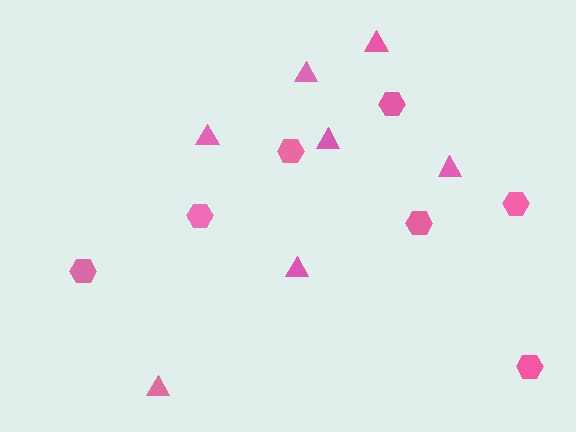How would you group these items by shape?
There are 2 groups: one group of hexagons (7) and one group of triangles (7).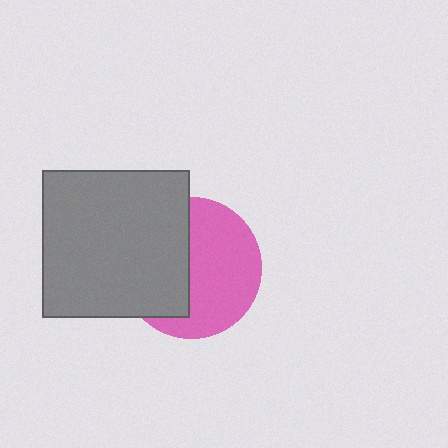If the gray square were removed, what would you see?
You would see the complete pink circle.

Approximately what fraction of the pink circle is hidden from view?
Roughly 44% of the pink circle is hidden behind the gray square.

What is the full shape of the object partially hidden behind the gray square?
The partially hidden object is a pink circle.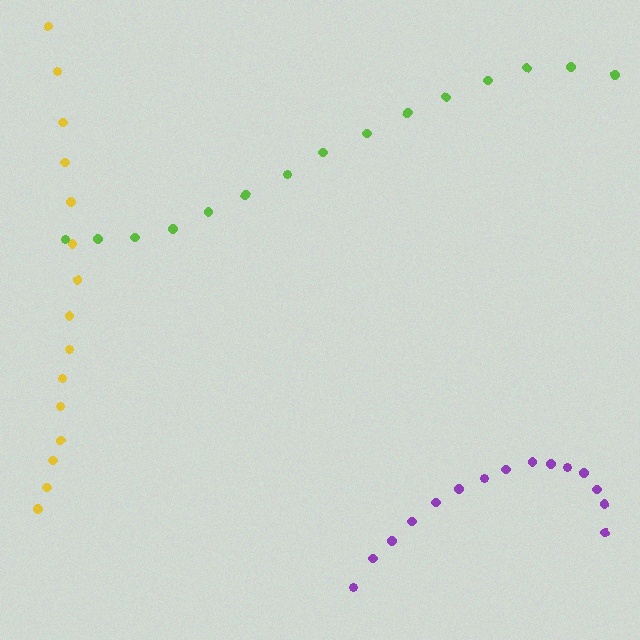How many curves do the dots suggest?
There are 3 distinct paths.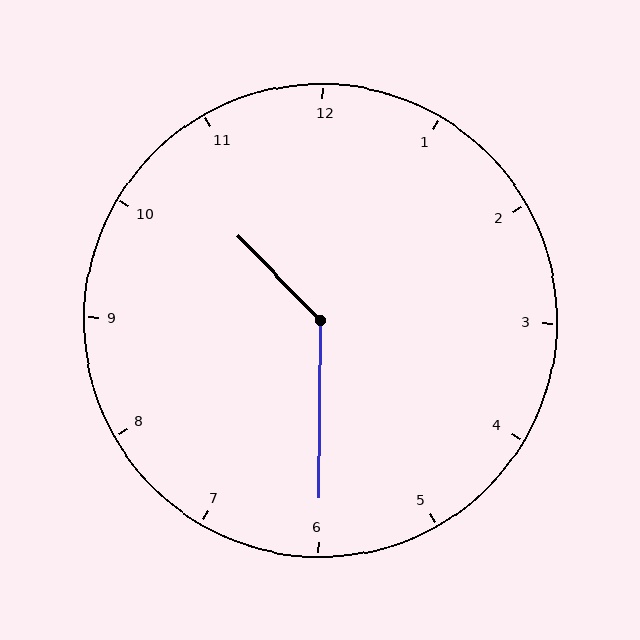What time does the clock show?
10:30.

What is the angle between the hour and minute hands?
Approximately 135 degrees.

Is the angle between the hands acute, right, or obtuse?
It is obtuse.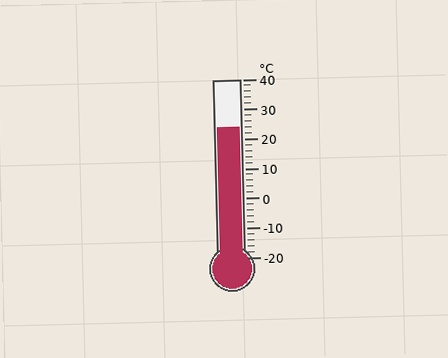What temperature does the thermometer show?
The thermometer shows approximately 24°C.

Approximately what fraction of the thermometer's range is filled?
The thermometer is filled to approximately 75% of its range.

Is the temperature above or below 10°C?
The temperature is above 10°C.